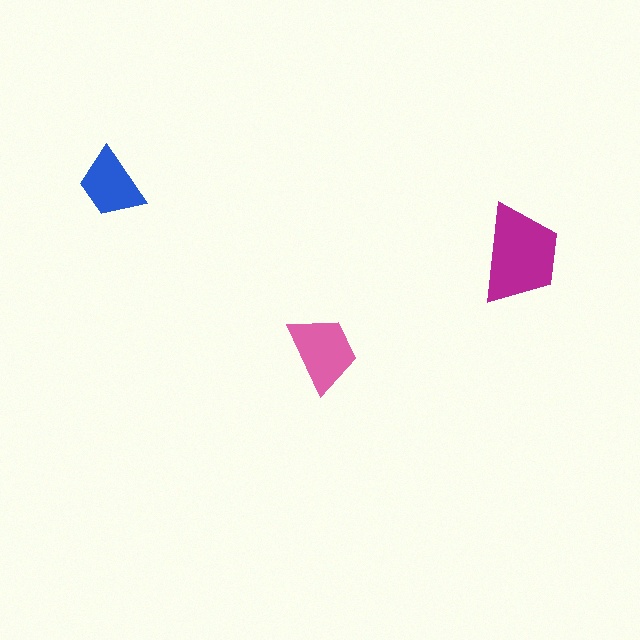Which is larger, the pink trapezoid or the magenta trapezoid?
The magenta one.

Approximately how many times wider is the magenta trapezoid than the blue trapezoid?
About 1.5 times wider.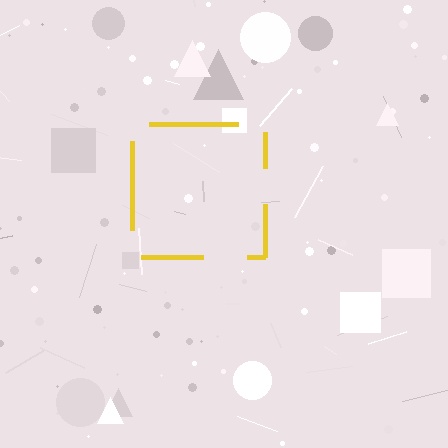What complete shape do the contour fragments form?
The contour fragments form a square.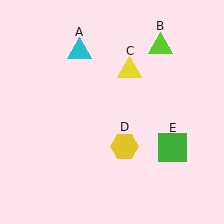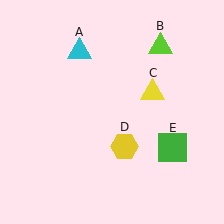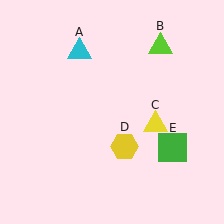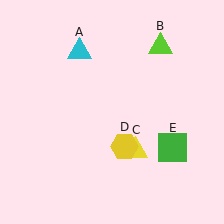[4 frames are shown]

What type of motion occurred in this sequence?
The yellow triangle (object C) rotated clockwise around the center of the scene.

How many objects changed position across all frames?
1 object changed position: yellow triangle (object C).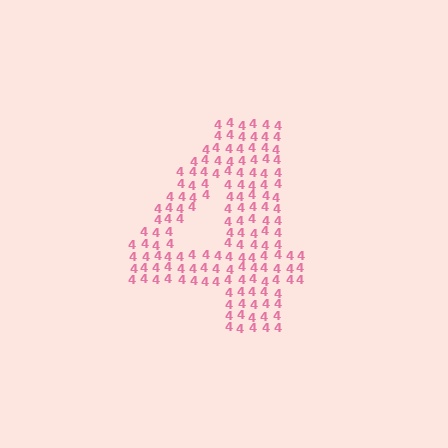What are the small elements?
The small elements are digit 4's.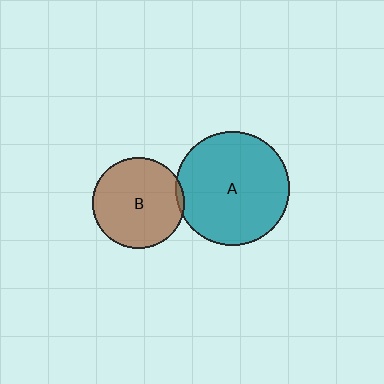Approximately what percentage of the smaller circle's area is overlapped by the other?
Approximately 5%.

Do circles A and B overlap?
Yes.